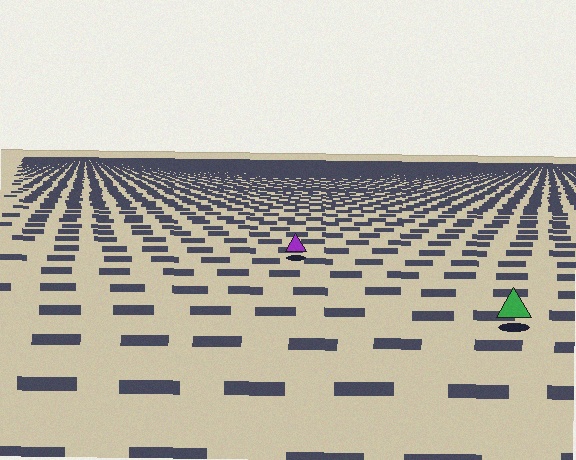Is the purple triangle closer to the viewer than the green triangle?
No. The green triangle is closer — you can tell from the texture gradient: the ground texture is coarser near it.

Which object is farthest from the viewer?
The purple triangle is farthest from the viewer. It appears smaller and the ground texture around it is denser.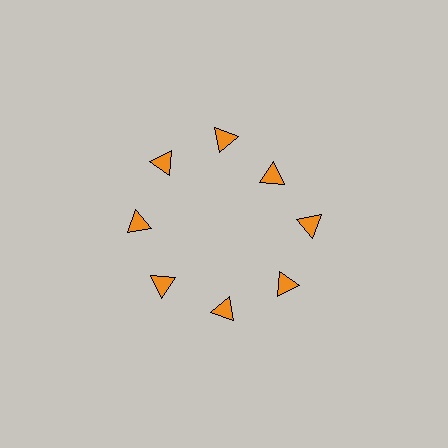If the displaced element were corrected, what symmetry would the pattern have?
It would have 8-fold rotational symmetry — the pattern would map onto itself every 45 degrees.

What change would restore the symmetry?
The symmetry would be restored by moving it outward, back onto the ring so that all 8 triangles sit at equal angles and equal distance from the center.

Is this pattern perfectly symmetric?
No. The 8 orange triangles are arranged in a ring, but one element near the 2 o'clock position is pulled inward toward the center, breaking the 8-fold rotational symmetry.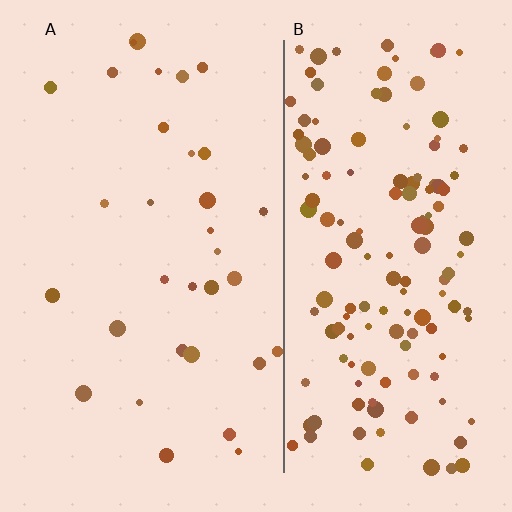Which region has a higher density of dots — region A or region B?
B (the right).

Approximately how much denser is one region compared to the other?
Approximately 4.5× — region B over region A.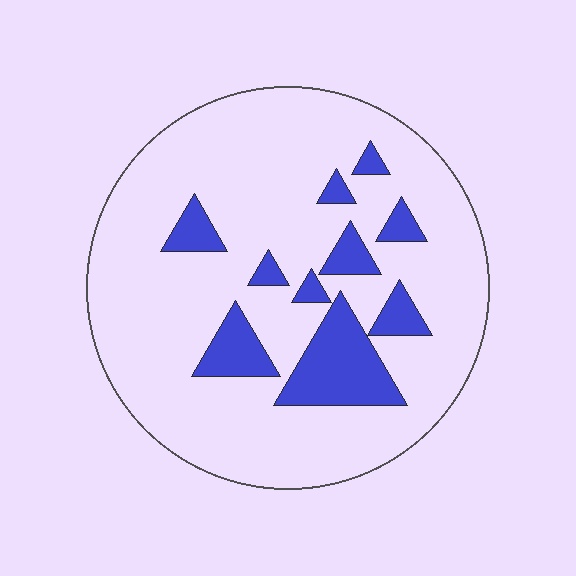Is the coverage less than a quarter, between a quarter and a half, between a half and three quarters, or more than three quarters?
Less than a quarter.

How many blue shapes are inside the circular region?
10.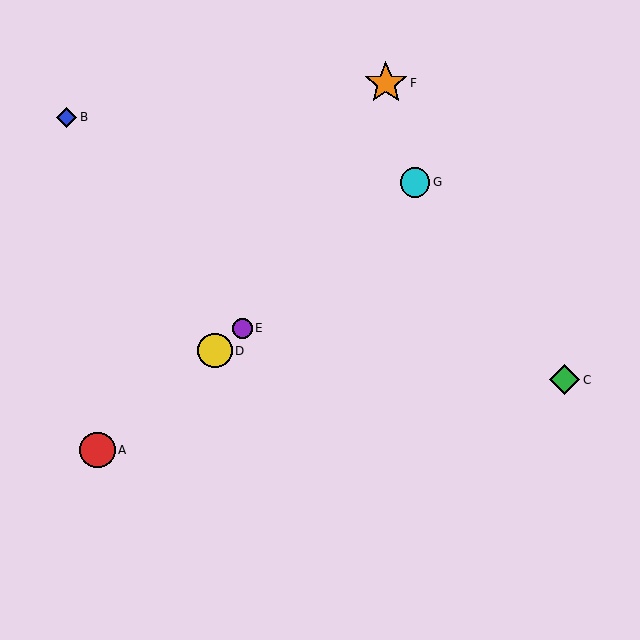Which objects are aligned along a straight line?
Objects A, D, E, G are aligned along a straight line.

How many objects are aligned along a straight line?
4 objects (A, D, E, G) are aligned along a straight line.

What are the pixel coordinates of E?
Object E is at (242, 328).